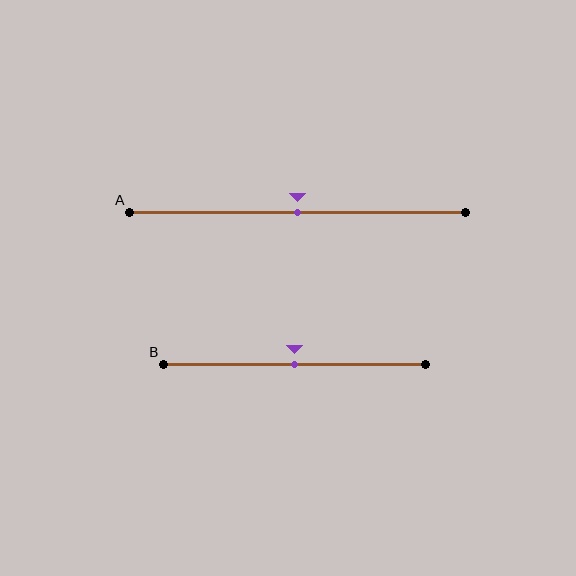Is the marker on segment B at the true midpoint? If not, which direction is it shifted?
Yes, the marker on segment B is at the true midpoint.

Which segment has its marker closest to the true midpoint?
Segment A has its marker closest to the true midpoint.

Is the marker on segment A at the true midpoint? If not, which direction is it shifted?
Yes, the marker on segment A is at the true midpoint.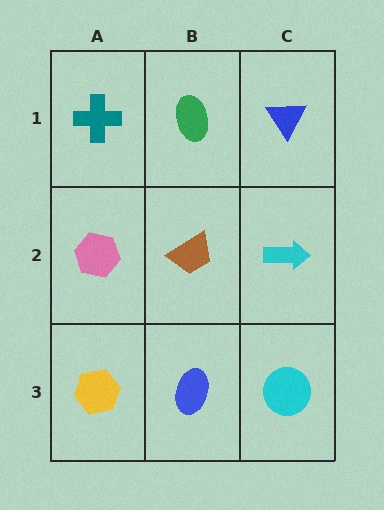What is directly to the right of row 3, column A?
A blue ellipse.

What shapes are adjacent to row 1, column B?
A brown trapezoid (row 2, column B), a teal cross (row 1, column A), a blue triangle (row 1, column C).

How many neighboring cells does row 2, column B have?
4.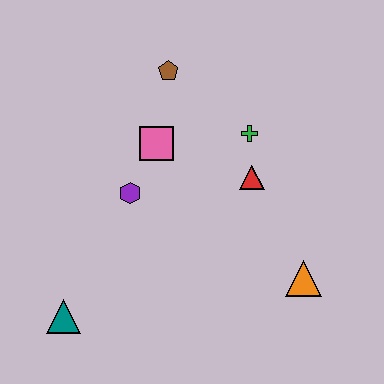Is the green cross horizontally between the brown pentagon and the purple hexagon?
No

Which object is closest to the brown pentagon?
The pink square is closest to the brown pentagon.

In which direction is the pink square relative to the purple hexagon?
The pink square is above the purple hexagon.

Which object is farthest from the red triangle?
The teal triangle is farthest from the red triangle.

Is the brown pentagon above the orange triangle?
Yes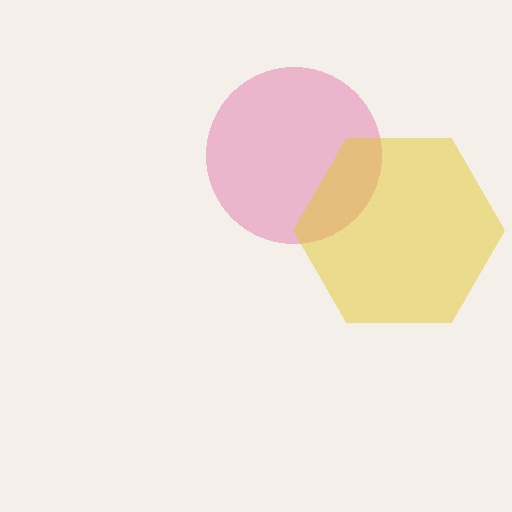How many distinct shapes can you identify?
There are 2 distinct shapes: a pink circle, a yellow hexagon.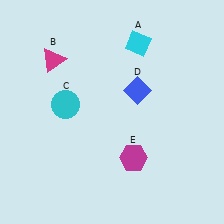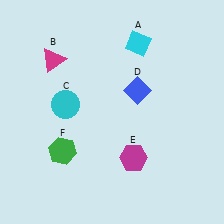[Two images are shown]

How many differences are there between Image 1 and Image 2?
There is 1 difference between the two images.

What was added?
A green hexagon (F) was added in Image 2.